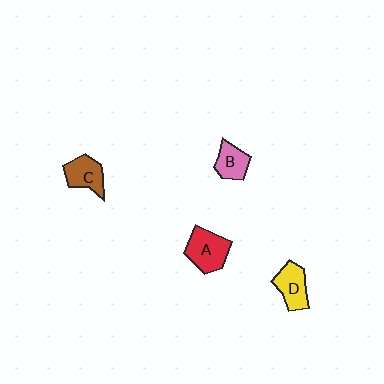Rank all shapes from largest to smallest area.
From largest to smallest: A (red), D (yellow), C (brown), B (pink).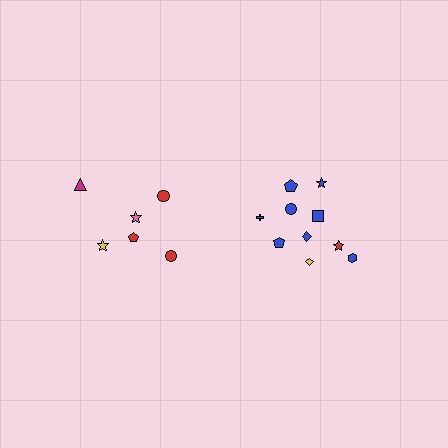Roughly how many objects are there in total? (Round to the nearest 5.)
Roughly 15 objects in total.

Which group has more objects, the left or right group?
The right group.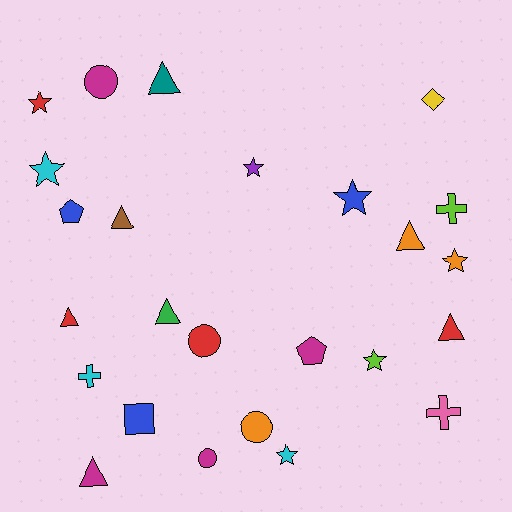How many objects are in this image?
There are 25 objects.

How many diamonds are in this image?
There is 1 diamond.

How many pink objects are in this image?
There is 1 pink object.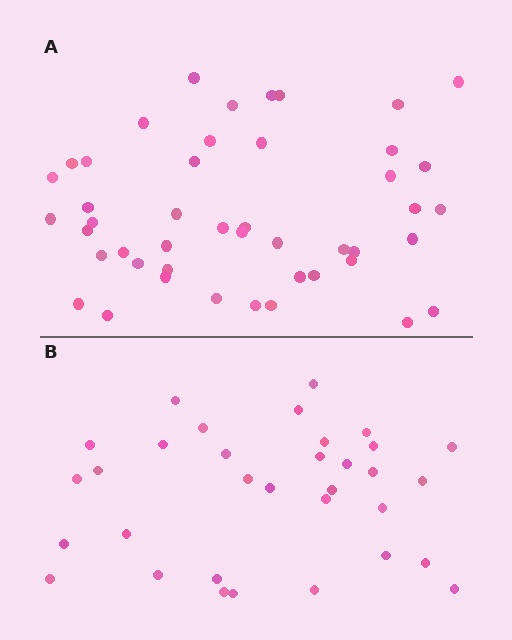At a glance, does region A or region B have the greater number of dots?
Region A (the top region) has more dots.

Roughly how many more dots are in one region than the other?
Region A has approximately 15 more dots than region B.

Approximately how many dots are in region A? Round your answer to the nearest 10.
About 50 dots. (The exact count is 46, which rounds to 50.)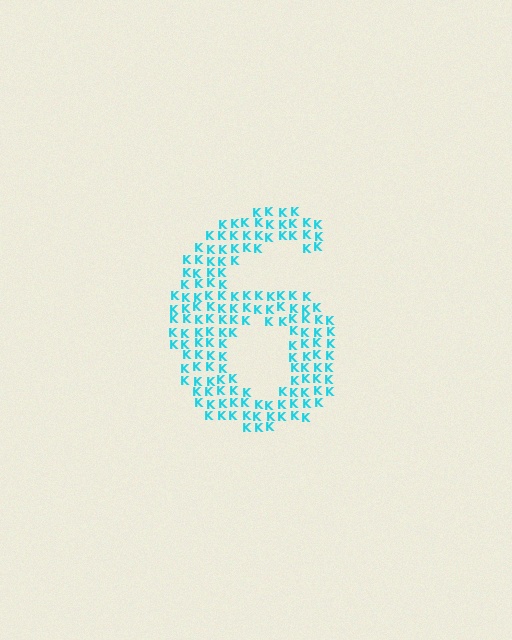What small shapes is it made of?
It is made of small letter K's.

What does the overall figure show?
The overall figure shows the digit 6.